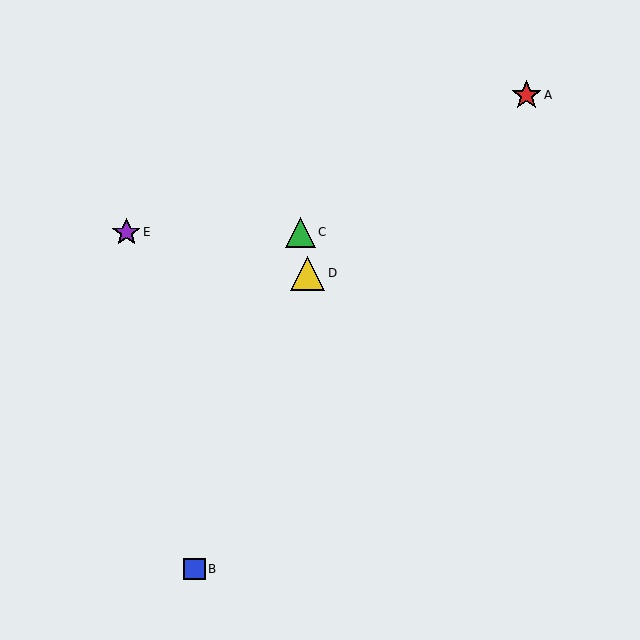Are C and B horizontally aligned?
No, C is at y≈232 and B is at y≈569.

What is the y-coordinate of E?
Object E is at y≈232.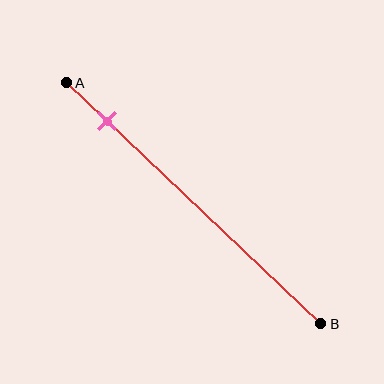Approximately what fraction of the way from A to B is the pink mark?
The pink mark is approximately 15% of the way from A to B.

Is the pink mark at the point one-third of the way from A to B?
No, the mark is at about 15% from A, not at the 33% one-third point.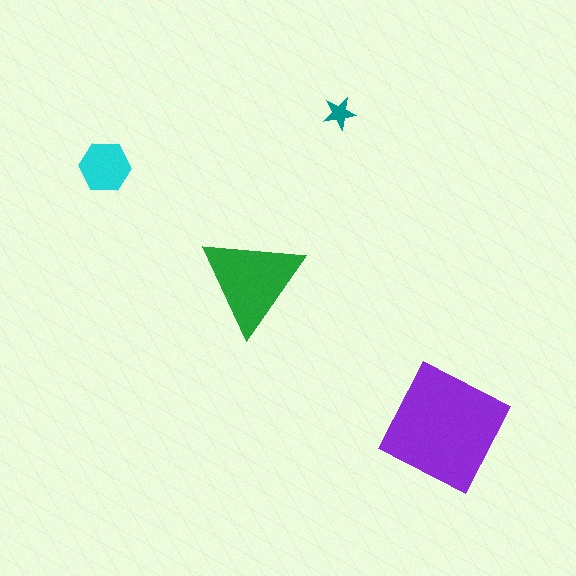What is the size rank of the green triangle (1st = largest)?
2nd.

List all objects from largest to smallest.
The purple square, the green triangle, the cyan hexagon, the teal star.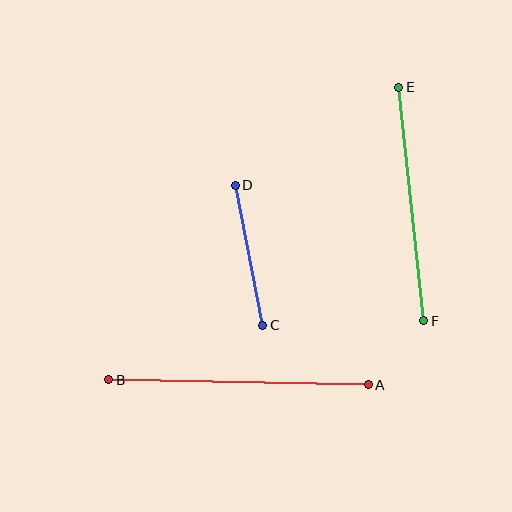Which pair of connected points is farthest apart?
Points A and B are farthest apart.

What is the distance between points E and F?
The distance is approximately 235 pixels.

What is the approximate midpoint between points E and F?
The midpoint is at approximately (411, 204) pixels.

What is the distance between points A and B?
The distance is approximately 260 pixels.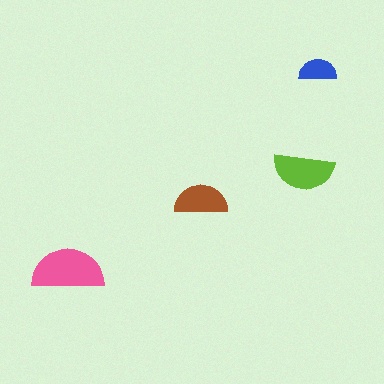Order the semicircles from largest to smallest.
the pink one, the lime one, the brown one, the blue one.